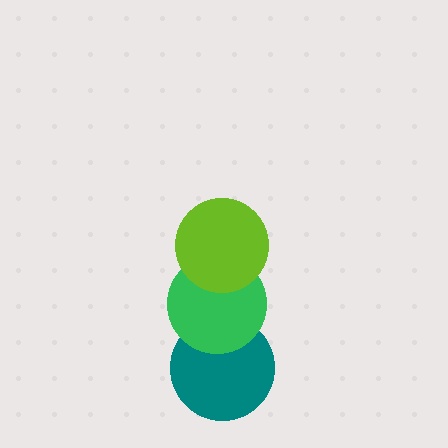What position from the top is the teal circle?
The teal circle is 3rd from the top.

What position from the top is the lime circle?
The lime circle is 1st from the top.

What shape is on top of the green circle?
The lime circle is on top of the green circle.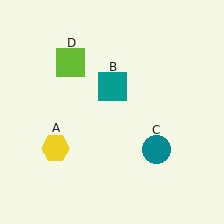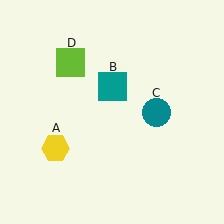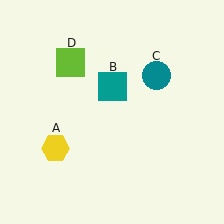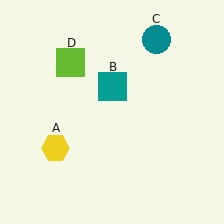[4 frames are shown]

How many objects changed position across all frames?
1 object changed position: teal circle (object C).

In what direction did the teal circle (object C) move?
The teal circle (object C) moved up.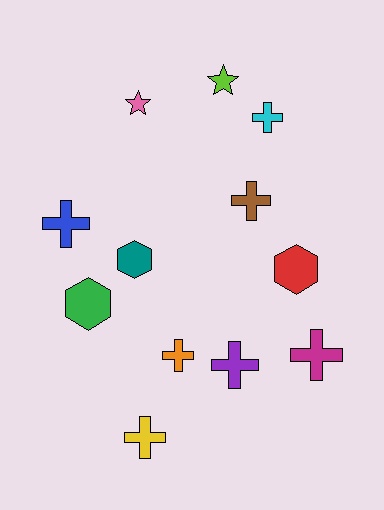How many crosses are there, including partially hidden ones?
There are 7 crosses.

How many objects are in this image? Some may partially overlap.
There are 12 objects.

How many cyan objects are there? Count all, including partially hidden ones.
There is 1 cyan object.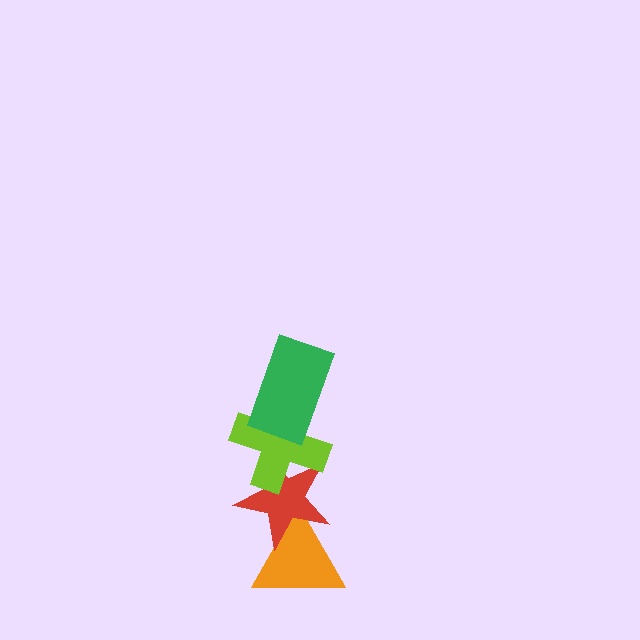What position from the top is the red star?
The red star is 3rd from the top.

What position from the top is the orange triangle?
The orange triangle is 4th from the top.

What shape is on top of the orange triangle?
The red star is on top of the orange triangle.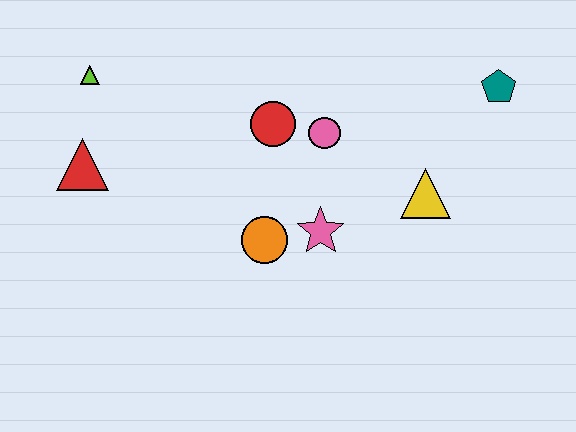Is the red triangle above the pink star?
Yes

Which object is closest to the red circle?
The pink circle is closest to the red circle.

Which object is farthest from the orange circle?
The teal pentagon is farthest from the orange circle.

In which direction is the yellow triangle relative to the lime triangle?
The yellow triangle is to the right of the lime triangle.